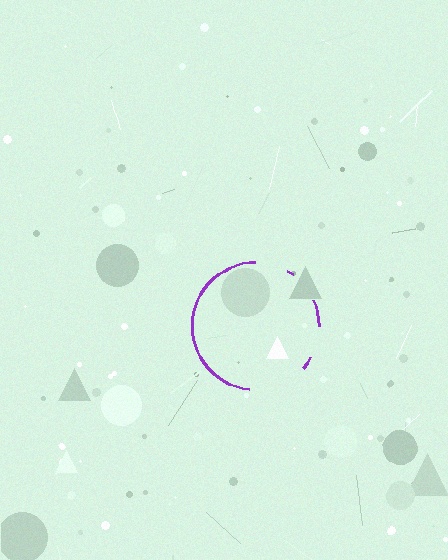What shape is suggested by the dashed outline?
The dashed outline suggests a circle.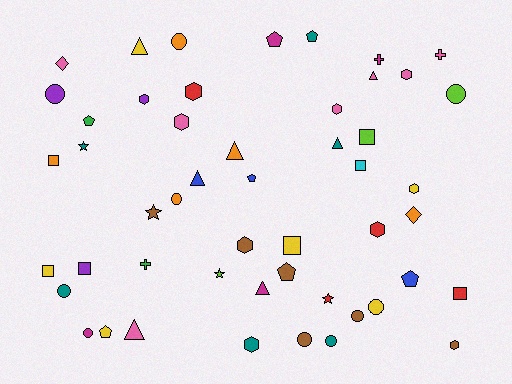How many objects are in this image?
There are 50 objects.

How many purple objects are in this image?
There are 3 purple objects.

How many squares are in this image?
There are 7 squares.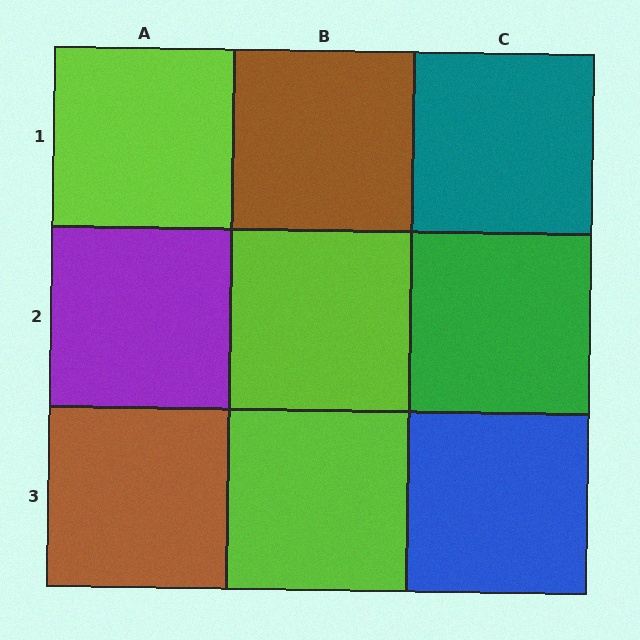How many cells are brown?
2 cells are brown.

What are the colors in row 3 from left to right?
Brown, lime, blue.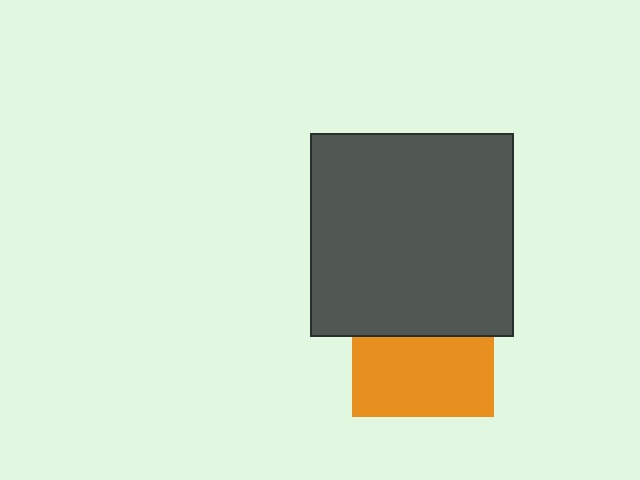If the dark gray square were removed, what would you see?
You would see the complete orange square.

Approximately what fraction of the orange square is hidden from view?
Roughly 44% of the orange square is hidden behind the dark gray square.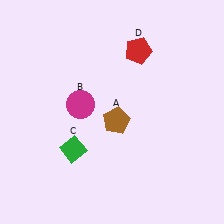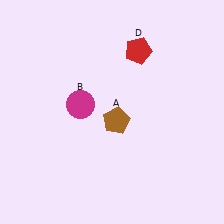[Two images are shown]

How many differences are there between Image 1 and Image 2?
There is 1 difference between the two images.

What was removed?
The green diamond (C) was removed in Image 2.